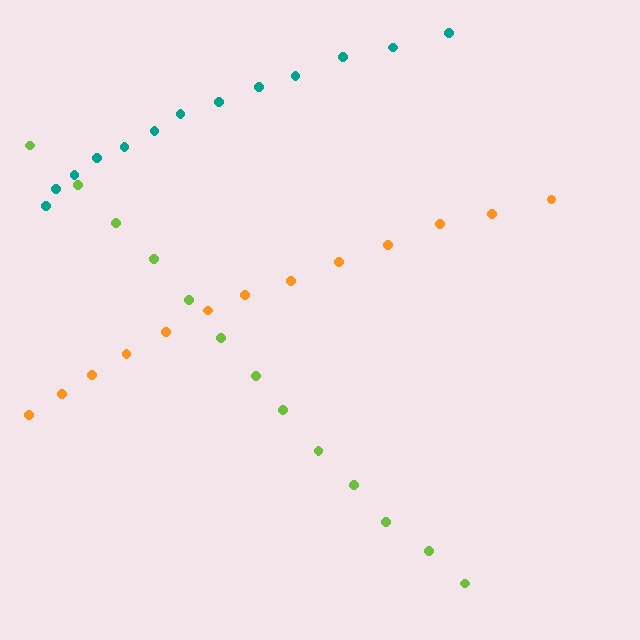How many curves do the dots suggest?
There are 3 distinct paths.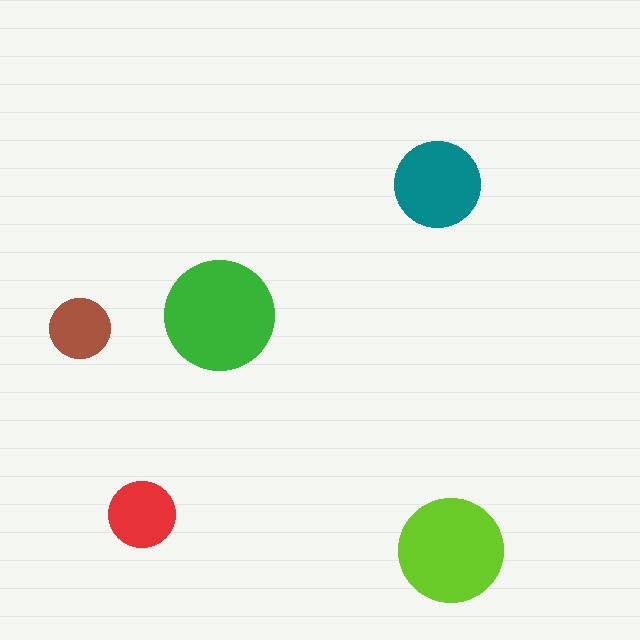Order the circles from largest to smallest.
the green one, the lime one, the teal one, the red one, the brown one.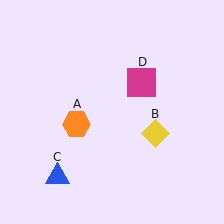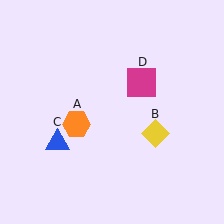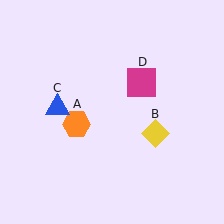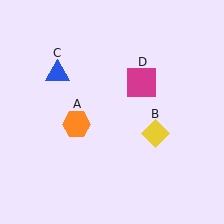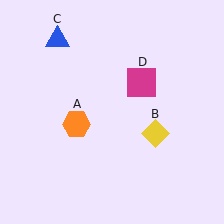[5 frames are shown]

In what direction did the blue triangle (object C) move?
The blue triangle (object C) moved up.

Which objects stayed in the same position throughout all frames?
Orange hexagon (object A) and yellow diamond (object B) and magenta square (object D) remained stationary.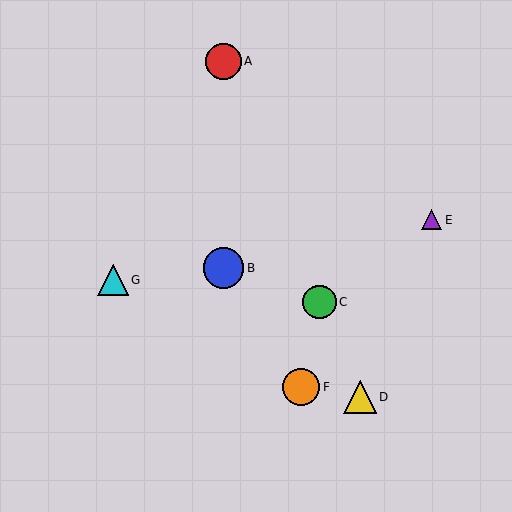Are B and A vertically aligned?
Yes, both are at x≈223.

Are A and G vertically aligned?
No, A is at x≈223 and G is at x≈113.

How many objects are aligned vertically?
2 objects (A, B) are aligned vertically.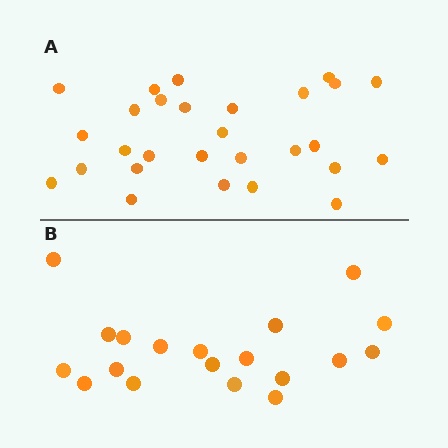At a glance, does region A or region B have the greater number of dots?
Region A (the top region) has more dots.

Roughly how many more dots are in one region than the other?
Region A has roughly 8 or so more dots than region B.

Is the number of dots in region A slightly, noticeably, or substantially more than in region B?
Region A has substantially more. The ratio is roughly 1.5 to 1.